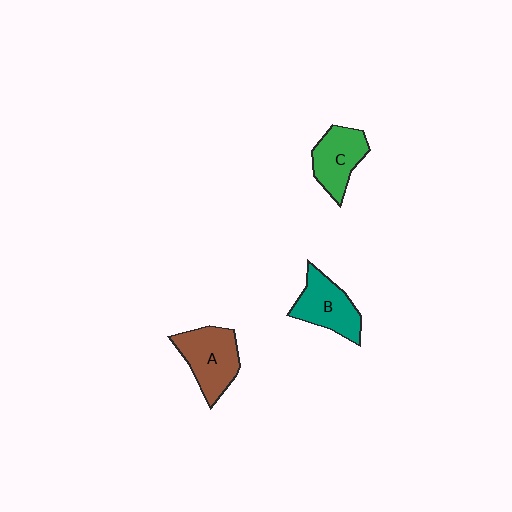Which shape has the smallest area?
Shape C (green).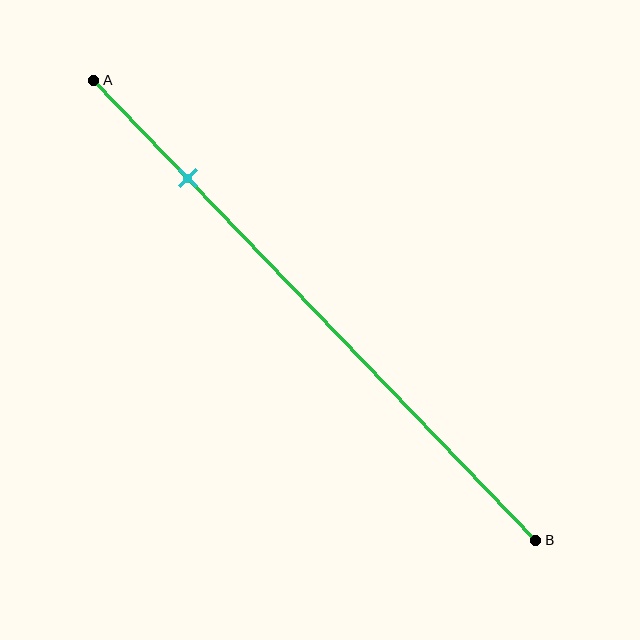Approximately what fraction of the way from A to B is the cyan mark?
The cyan mark is approximately 20% of the way from A to B.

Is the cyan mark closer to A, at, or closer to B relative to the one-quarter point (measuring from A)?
The cyan mark is closer to point A than the one-quarter point of segment AB.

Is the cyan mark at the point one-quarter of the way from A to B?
No, the mark is at about 20% from A, not at the 25% one-quarter point.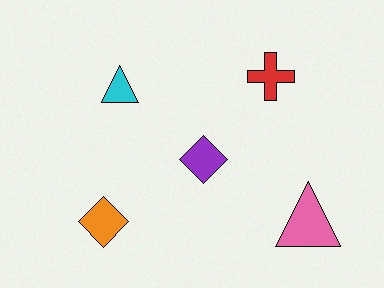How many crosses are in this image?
There is 1 cross.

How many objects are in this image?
There are 5 objects.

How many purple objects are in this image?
There is 1 purple object.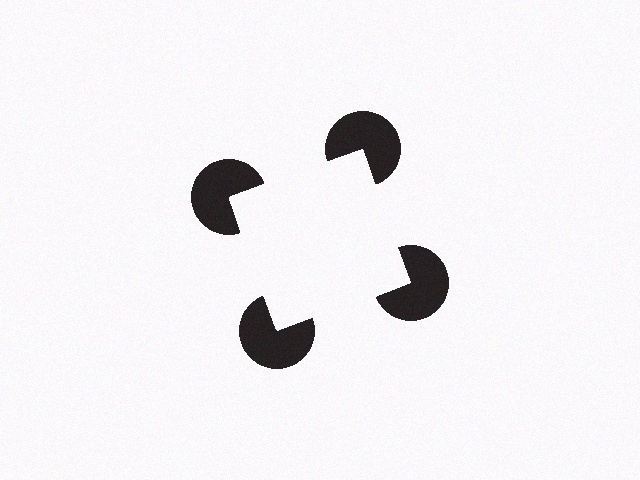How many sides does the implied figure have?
4 sides.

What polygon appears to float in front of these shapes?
An illusory square — its edges are inferred from the aligned wedge cuts in the pac-man discs, not physically drawn.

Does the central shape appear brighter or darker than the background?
It typically appears slightly brighter than the background, even though no actual brightness change is drawn.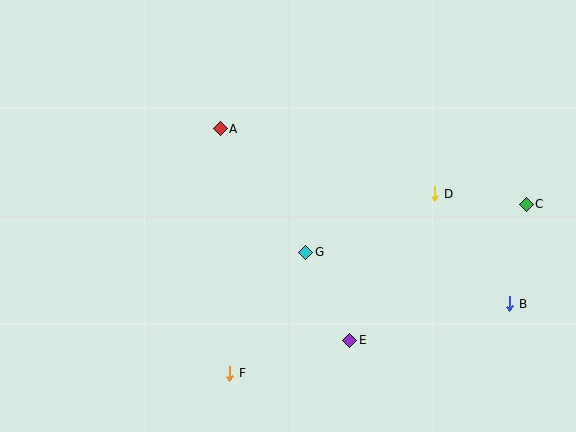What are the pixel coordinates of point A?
Point A is at (220, 129).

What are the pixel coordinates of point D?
Point D is at (435, 194).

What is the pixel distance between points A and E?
The distance between A and E is 248 pixels.